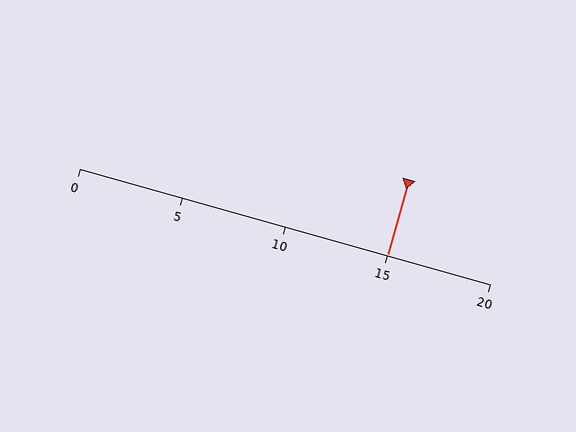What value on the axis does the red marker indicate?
The marker indicates approximately 15.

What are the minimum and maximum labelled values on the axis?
The axis runs from 0 to 20.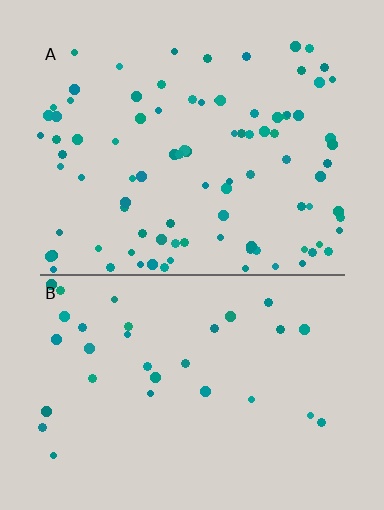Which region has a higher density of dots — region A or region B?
A (the top).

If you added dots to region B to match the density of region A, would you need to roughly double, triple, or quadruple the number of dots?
Approximately triple.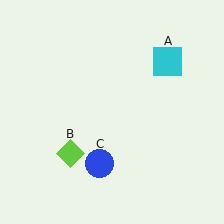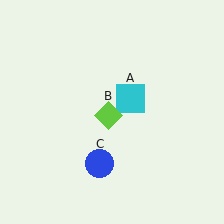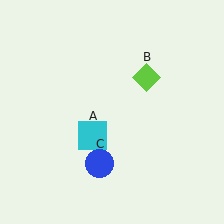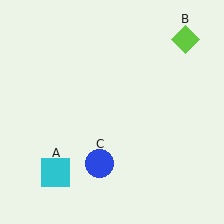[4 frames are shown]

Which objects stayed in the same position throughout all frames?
Blue circle (object C) remained stationary.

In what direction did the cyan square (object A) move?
The cyan square (object A) moved down and to the left.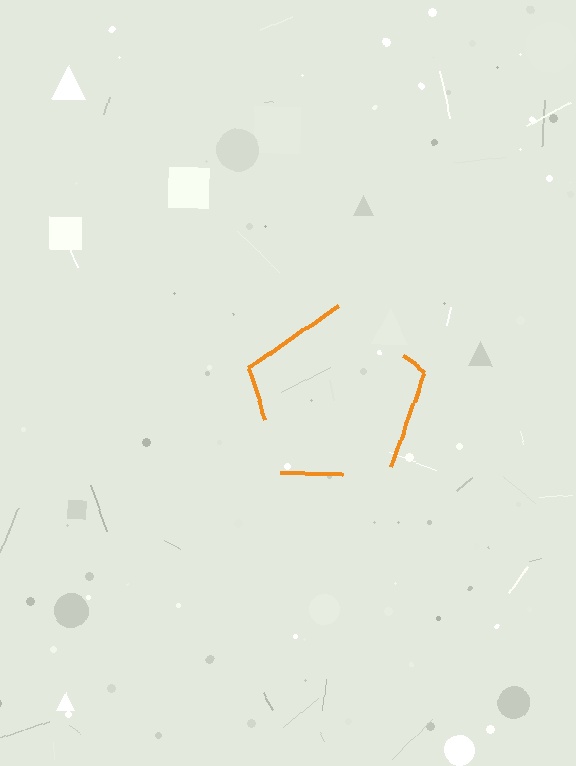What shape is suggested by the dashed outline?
The dashed outline suggests a pentagon.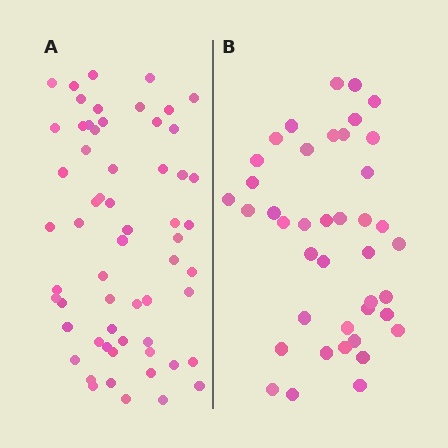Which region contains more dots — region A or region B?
Region A (the left region) has more dots.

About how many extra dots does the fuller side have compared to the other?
Region A has approximately 20 more dots than region B.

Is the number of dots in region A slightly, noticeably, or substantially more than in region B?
Region A has substantially more. The ratio is roughly 1.5 to 1.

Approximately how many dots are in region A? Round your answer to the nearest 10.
About 60 dots.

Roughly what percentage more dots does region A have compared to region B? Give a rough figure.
About 45% more.